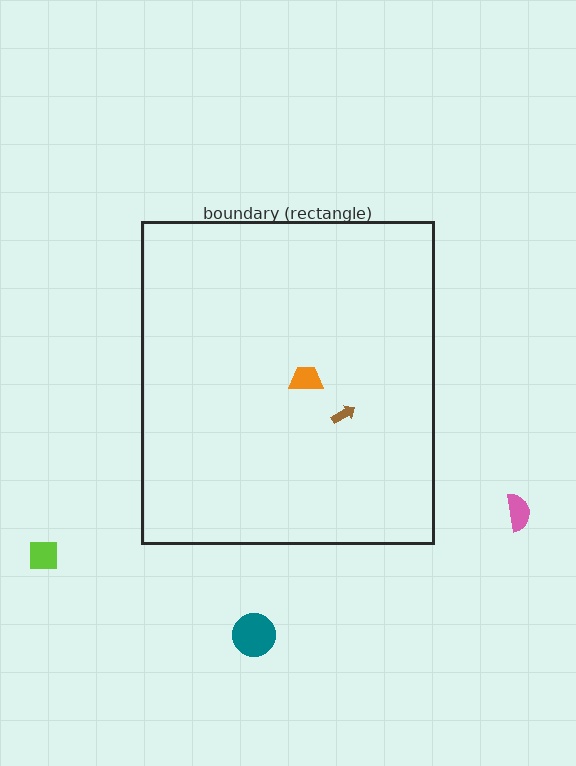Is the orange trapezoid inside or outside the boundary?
Inside.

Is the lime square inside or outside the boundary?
Outside.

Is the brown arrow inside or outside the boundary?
Inside.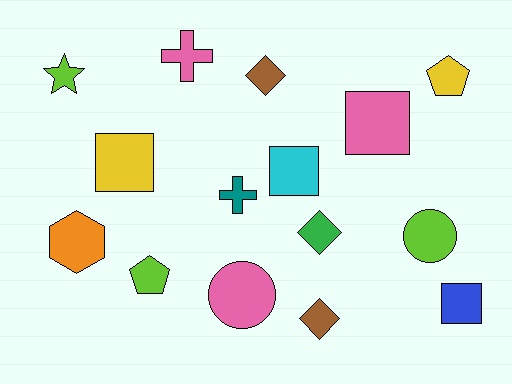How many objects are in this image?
There are 15 objects.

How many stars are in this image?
There is 1 star.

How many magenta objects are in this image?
There are no magenta objects.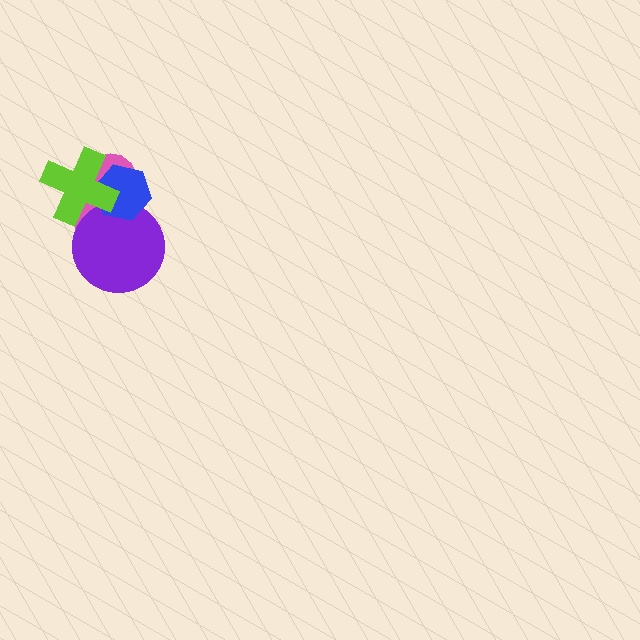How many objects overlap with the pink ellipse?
3 objects overlap with the pink ellipse.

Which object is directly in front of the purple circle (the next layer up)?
The blue hexagon is directly in front of the purple circle.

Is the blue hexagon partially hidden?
Yes, it is partially covered by another shape.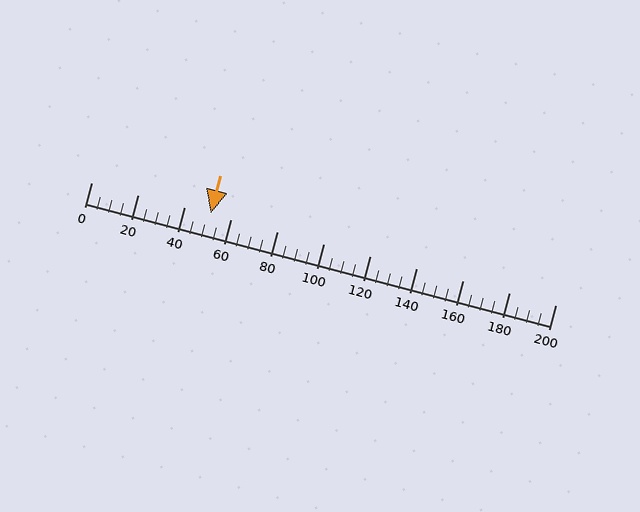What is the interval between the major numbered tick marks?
The major tick marks are spaced 20 units apart.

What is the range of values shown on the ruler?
The ruler shows values from 0 to 200.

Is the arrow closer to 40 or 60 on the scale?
The arrow is closer to 60.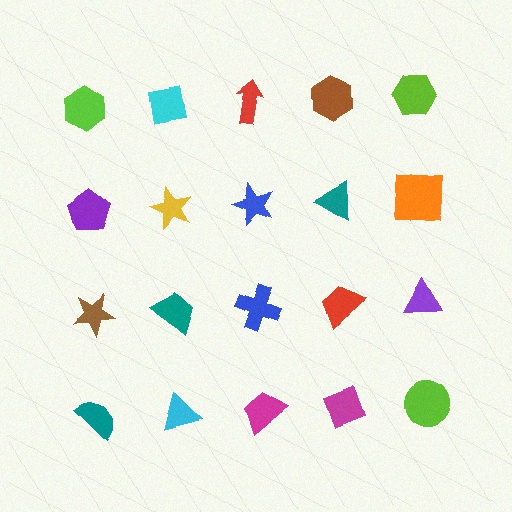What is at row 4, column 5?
A lime circle.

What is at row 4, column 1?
A teal semicircle.